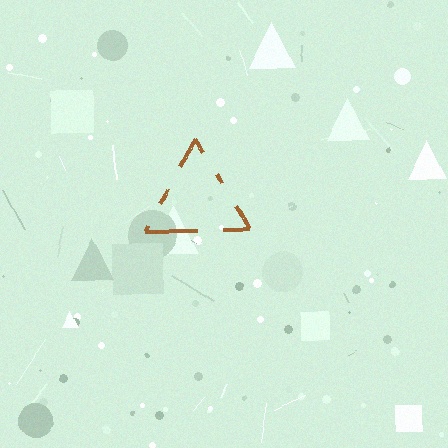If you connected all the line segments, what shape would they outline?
They would outline a triangle.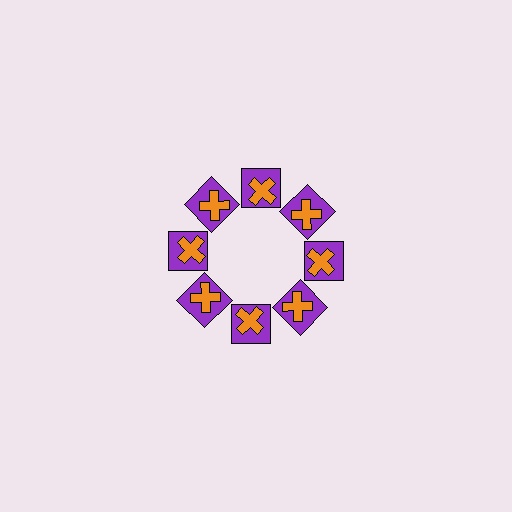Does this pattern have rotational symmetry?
Yes, this pattern has 8-fold rotational symmetry. It looks the same after rotating 45 degrees around the center.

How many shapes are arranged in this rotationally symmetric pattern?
There are 16 shapes, arranged in 8 groups of 2.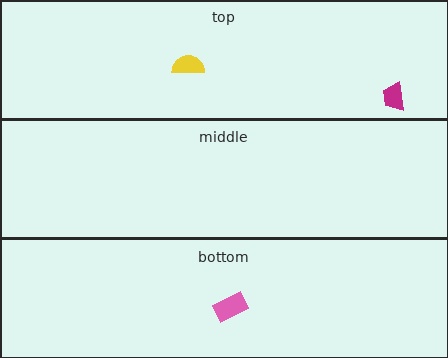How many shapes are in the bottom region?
1.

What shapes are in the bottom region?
The pink rectangle.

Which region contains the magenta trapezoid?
The top region.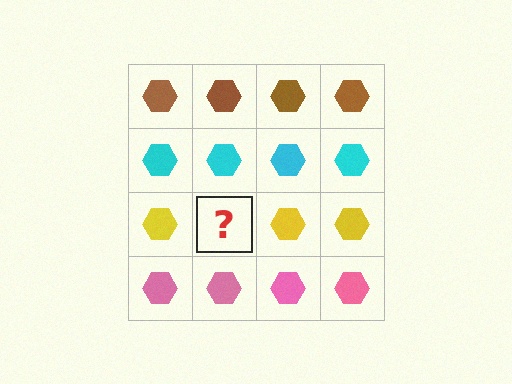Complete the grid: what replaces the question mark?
The question mark should be replaced with a yellow hexagon.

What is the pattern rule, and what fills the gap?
The rule is that each row has a consistent color. The gap should be filled with a yellow hexagon.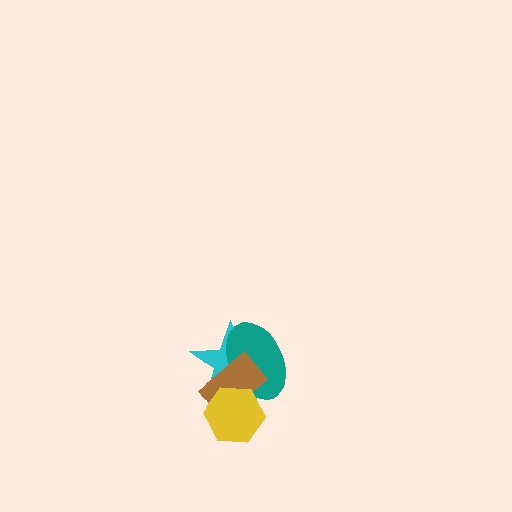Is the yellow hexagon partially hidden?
No, no other shape covers it.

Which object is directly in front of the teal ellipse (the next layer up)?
The brown rectangle is directly in front of the teal ellipse.